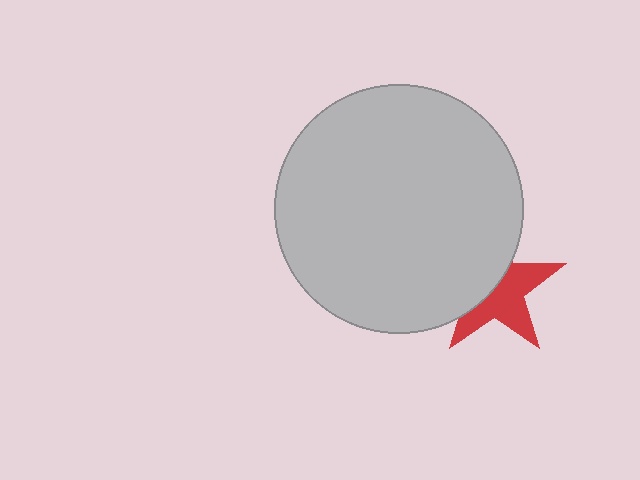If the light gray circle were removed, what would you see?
You would see the complete red star.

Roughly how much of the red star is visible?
About half of it is visible (roughly 54%).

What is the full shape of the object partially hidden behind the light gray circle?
The partially hidden object is a red star.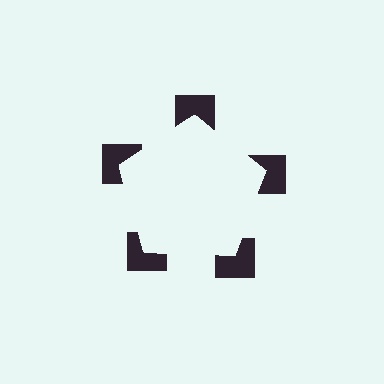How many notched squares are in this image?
There are 5 — one at each vertex of the illusory pentagon.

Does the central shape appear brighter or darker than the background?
It typically appears slightly brighter than the background, even though no actual brightness change is drawn.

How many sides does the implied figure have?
5 sides.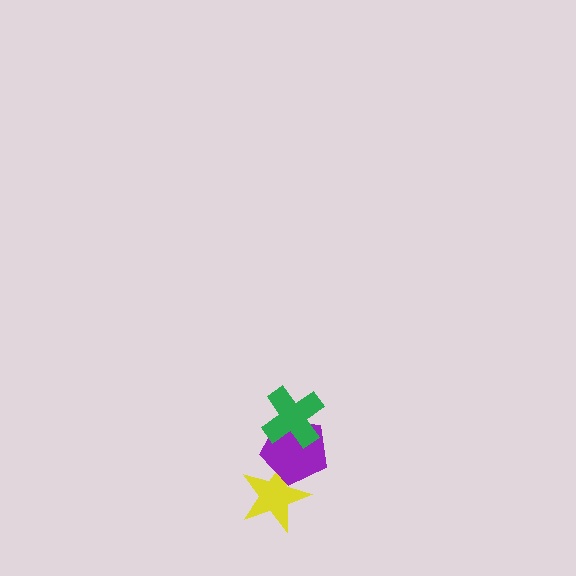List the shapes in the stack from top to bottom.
From top to bottom: the green cross, the purple pentagon, the yellow star.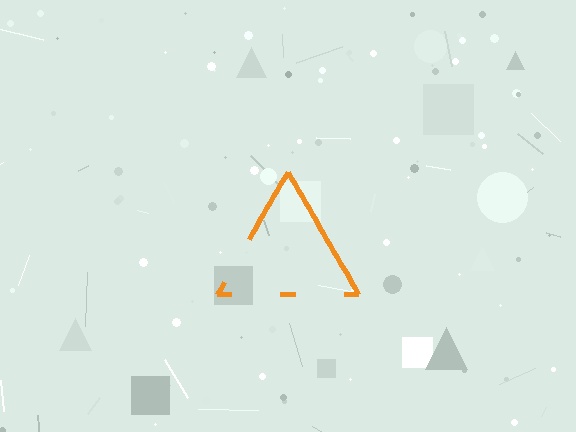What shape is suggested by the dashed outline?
The dashed outline suggests a triangle.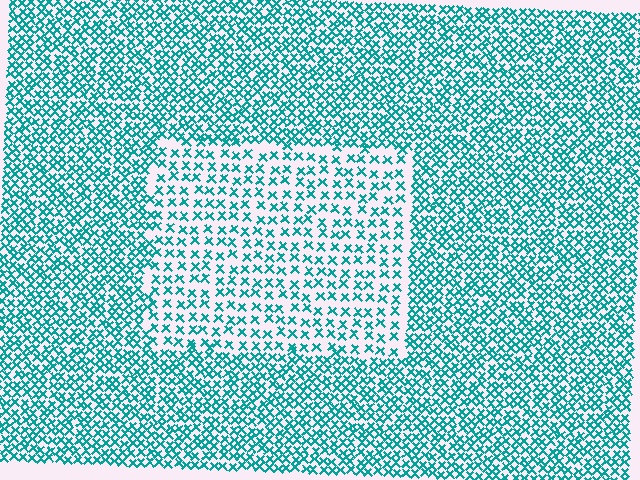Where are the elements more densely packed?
The elements are more densely packed outside the rectangle boundary.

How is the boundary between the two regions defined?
The boundary is defined by a change in element density (approximately 1.9x ratio). All elements are the same color, size, and shape.